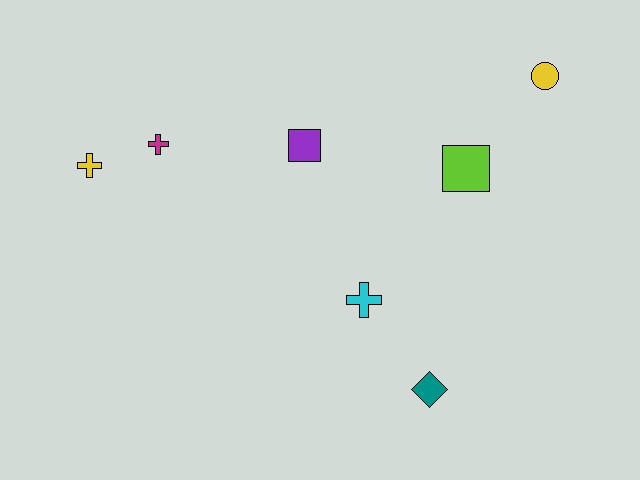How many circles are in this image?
There is 1 circle.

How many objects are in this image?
There are 7 objects.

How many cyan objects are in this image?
There is 1 cyan object.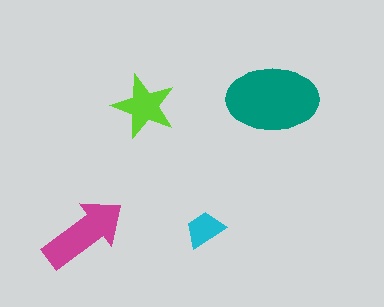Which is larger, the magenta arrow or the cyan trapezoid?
The magenta arrow.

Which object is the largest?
The teal ellipse.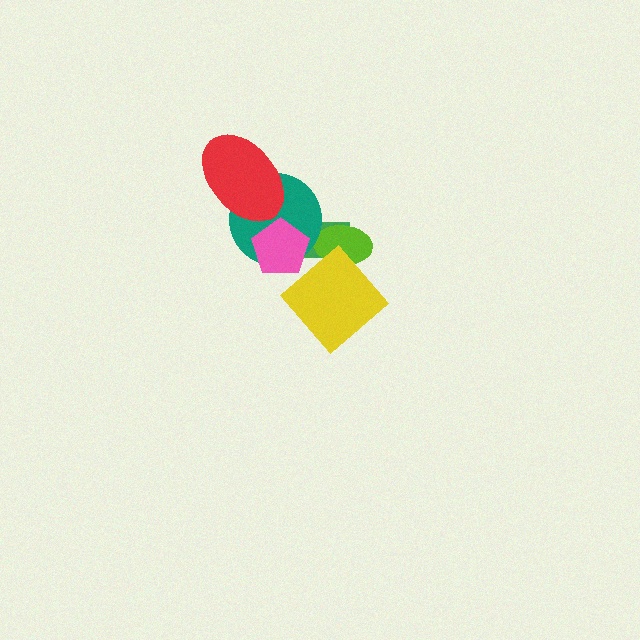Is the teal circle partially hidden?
Yes, it is partially covered by another shape.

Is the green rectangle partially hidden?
Yes, it is partially covered by another shape.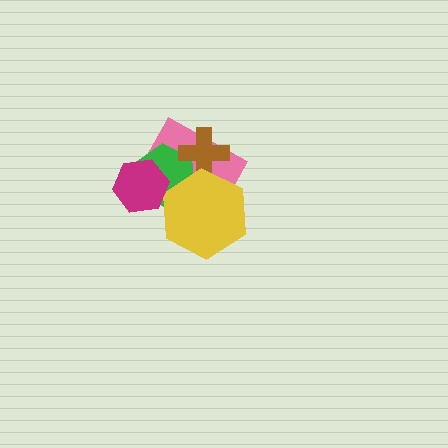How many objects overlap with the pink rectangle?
4 objects overlap with the pink rectangle.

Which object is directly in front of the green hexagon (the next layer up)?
The brown cross is directly in front of the green hexagon.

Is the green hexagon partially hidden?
Yes, it is partially covered by another shape.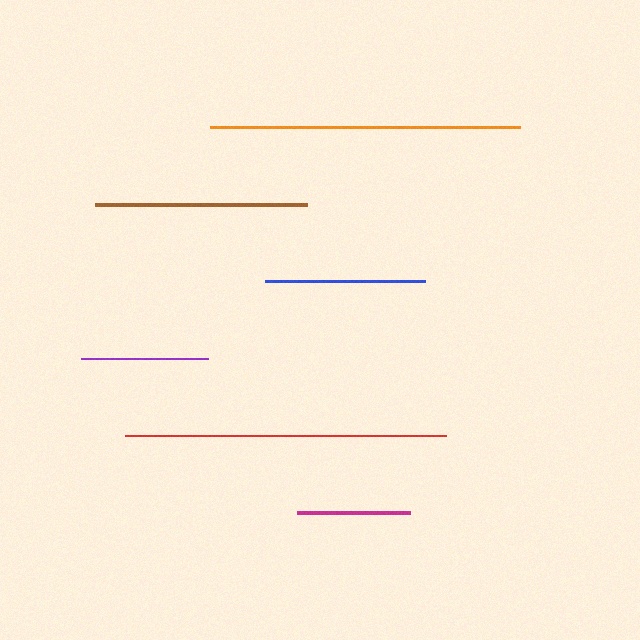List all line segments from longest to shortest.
From longest to shortest: red, orange, brown, blue, purple, magenta.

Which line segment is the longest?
The red line is the longest at approximately 321 pixels.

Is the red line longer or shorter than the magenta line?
The red line is longer than the magenta line.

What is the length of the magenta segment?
The magenta segment is approximately 114 pixels long.